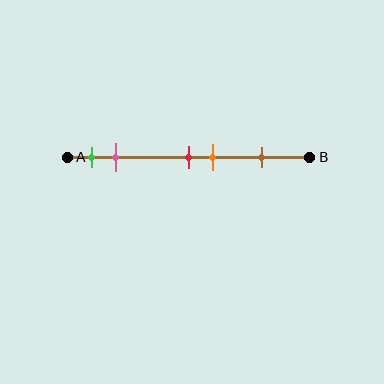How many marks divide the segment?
There are 5 marks dividing the segment.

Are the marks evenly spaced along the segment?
No, the marks are not evenly spaced.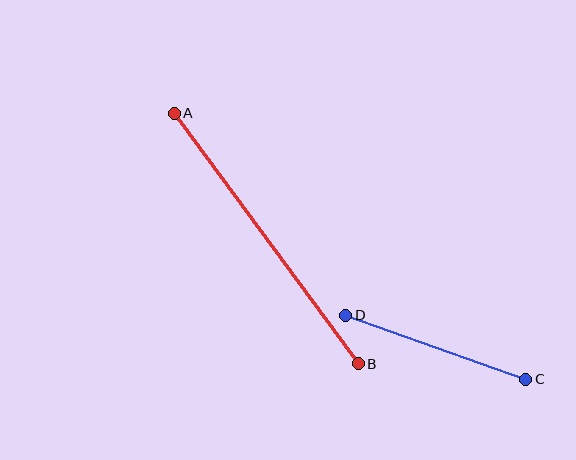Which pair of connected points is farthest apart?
Points A and B are farthest apart.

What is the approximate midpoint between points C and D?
The midpoint is at approximately (436, 347) pixels.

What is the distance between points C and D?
The distance is approximately 191 pixels.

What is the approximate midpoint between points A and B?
The midpoint is at approximately (266, 239) pixels.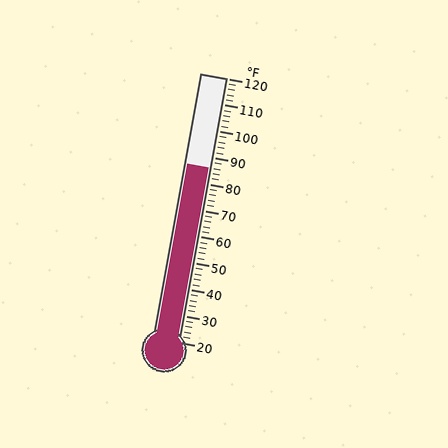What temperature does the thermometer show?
The thermometer shows approximately 86°F.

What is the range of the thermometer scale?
The thermometer scale ranges from 20°F to 120°F.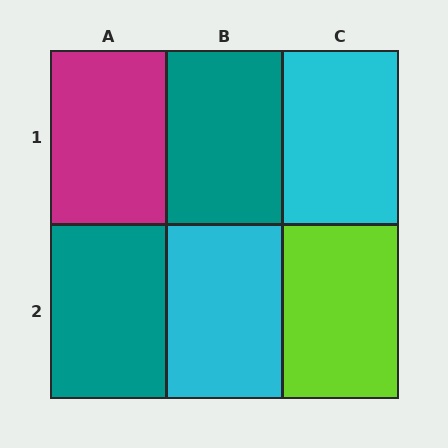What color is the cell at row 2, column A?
Teal.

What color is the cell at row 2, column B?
Cyan.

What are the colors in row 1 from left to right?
Magenta, teal, cyan.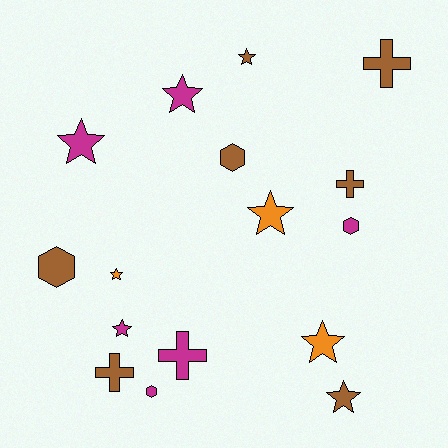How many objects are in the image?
There are 16 objects.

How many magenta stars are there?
There are 3 magenta stars.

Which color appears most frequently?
Brown, with 7 objects.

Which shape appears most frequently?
Star, with 8 objects.